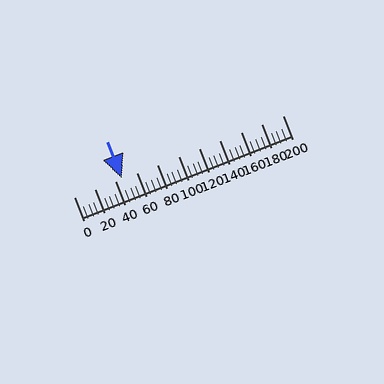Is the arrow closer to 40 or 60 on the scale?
The arrow is closer to 40.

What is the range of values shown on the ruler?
The ruler shows values from 0 to 200.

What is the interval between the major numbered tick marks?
The major tick marks are spaced 20 units apart.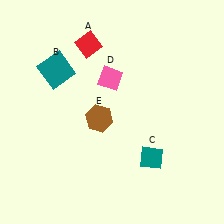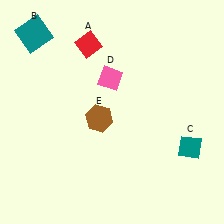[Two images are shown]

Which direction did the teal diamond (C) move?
The teal diamond (C) moved right.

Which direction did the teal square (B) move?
The teal square (B) moved up.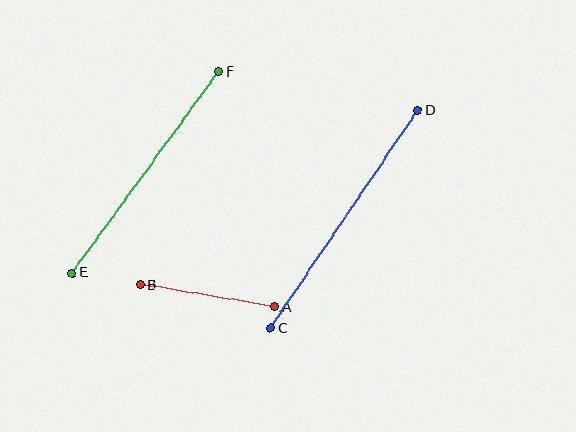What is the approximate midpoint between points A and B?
The midpoint is at approximately (207, 296) pixels.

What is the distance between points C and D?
The distance is approximately 263 pixels.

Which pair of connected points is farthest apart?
Points C and D are farthest apart.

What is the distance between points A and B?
The distance is approximately 137 pixels.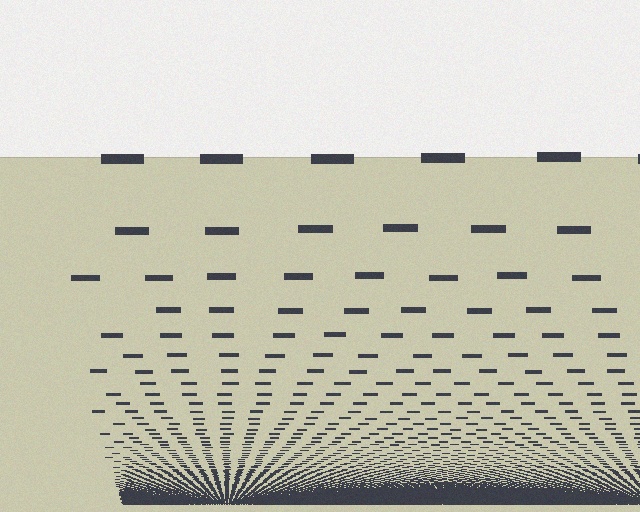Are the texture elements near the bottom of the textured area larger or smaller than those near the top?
Smaller. The gradient is inverted — elements near the bottom are smaller and denser.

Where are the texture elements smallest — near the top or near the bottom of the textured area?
Near the bottom.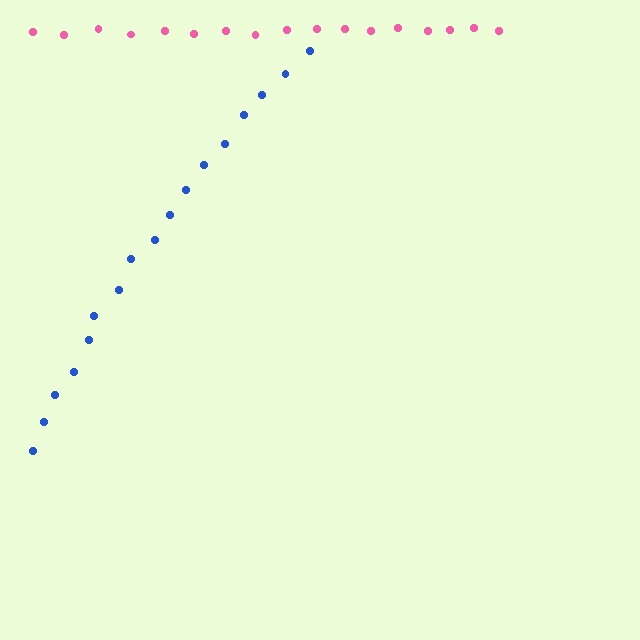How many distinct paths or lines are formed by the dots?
There are 2 distinct paths.